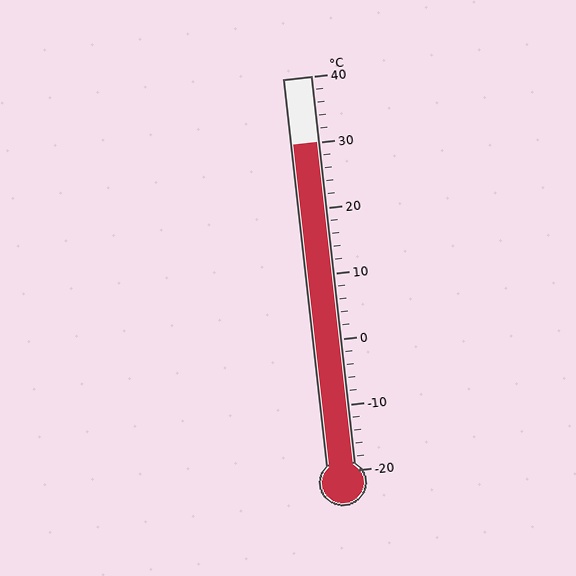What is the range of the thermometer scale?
The thermometer scale ranges from -20°C to 40°C.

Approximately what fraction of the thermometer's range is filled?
The thermometer is filled to approximately 85% of its range.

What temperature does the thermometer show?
The thermometer shows approximately 30°C.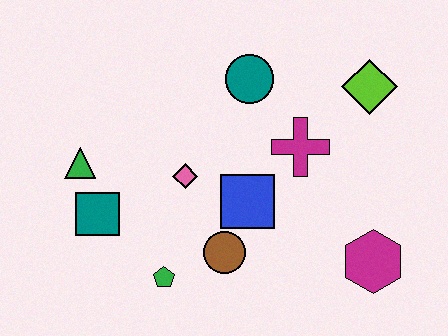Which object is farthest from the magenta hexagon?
The green triangle is farthest from the magenta hexagon.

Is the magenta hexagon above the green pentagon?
Yes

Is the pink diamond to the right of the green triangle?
Yes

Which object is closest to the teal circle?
The magenta cross is closest to the teal circle.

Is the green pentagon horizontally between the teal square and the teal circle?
Yes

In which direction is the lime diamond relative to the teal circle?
The lime diamond is to the right of the teal circle.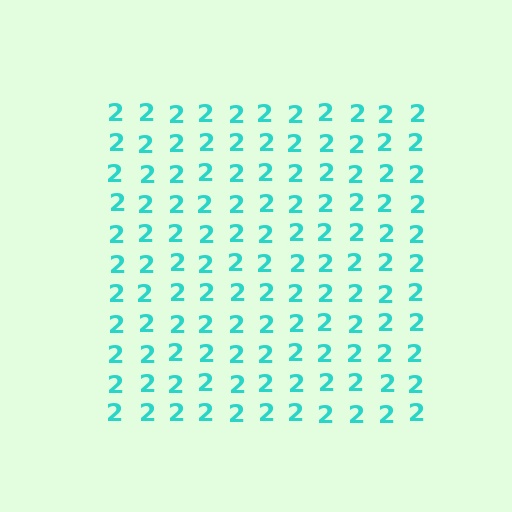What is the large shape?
The large shape is a square.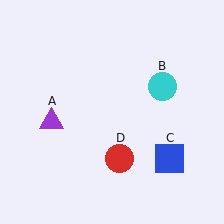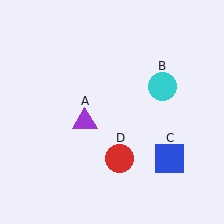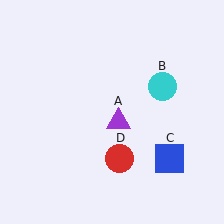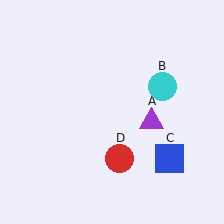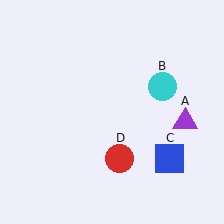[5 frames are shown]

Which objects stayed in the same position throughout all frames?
Cyan circle (object B) and blue square (object C) and red circle (object D) remained stationary.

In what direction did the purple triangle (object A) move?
The purple triangle (object A) moved right.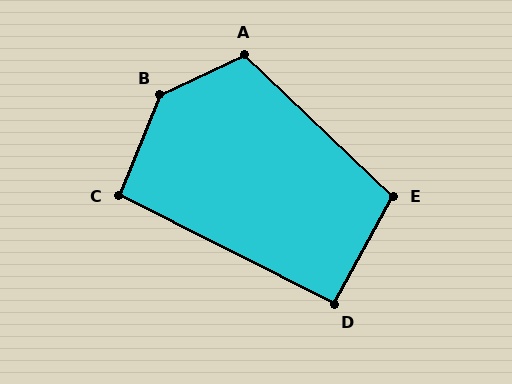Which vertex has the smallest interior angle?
D, at approximately 92 degrees.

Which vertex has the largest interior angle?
B, at approximately 137 degrees.